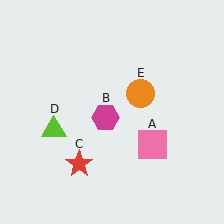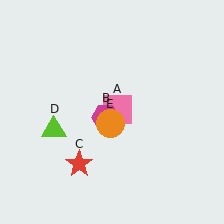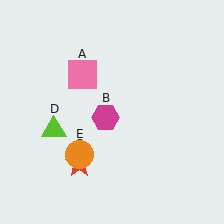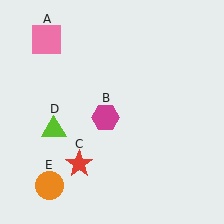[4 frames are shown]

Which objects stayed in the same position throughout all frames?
Magenta hexagon (object B) and red star (object C) and lime triangle (object D) remained stationary.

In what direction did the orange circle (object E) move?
The orange circle (object E) moved down and to the left.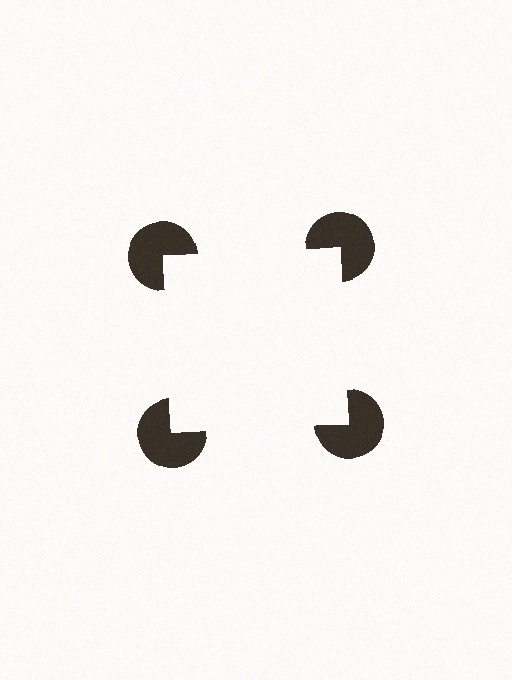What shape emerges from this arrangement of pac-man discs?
An illusory square — its edges are inferred from the aligned wedge cuts in the pac-man discs, not physically drawn.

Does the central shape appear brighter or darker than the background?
It typically appears slightly brighter than the background, even though no actual brightness change is drawn.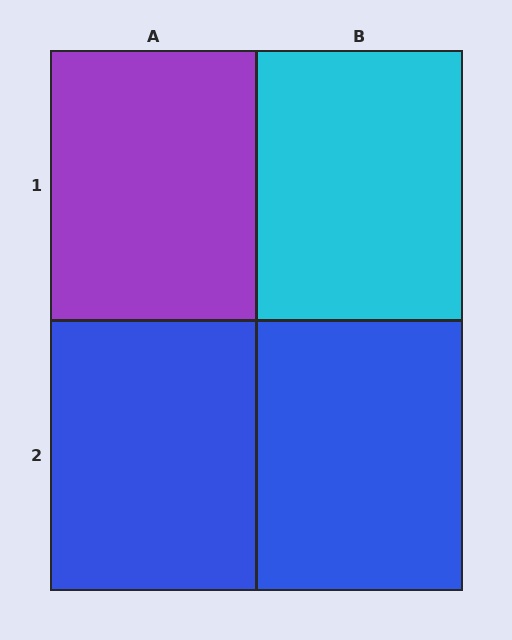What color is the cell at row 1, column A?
Purple.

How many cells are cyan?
1 cell is cyan.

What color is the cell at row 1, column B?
Cyan.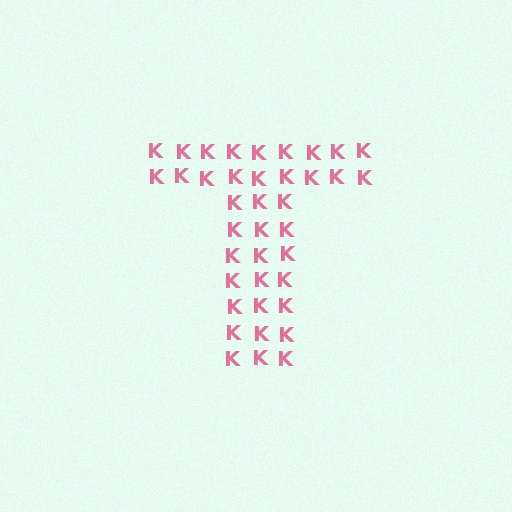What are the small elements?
The small elements are letter K's.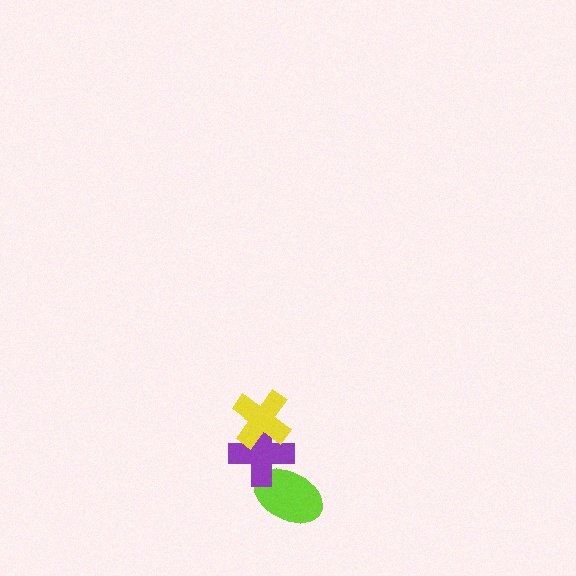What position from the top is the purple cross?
The purple cross is 2nd from the top.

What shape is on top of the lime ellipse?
The purple cross is on top of the lime ellipse.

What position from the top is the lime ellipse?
The lime ellipse is 3rd from the top.